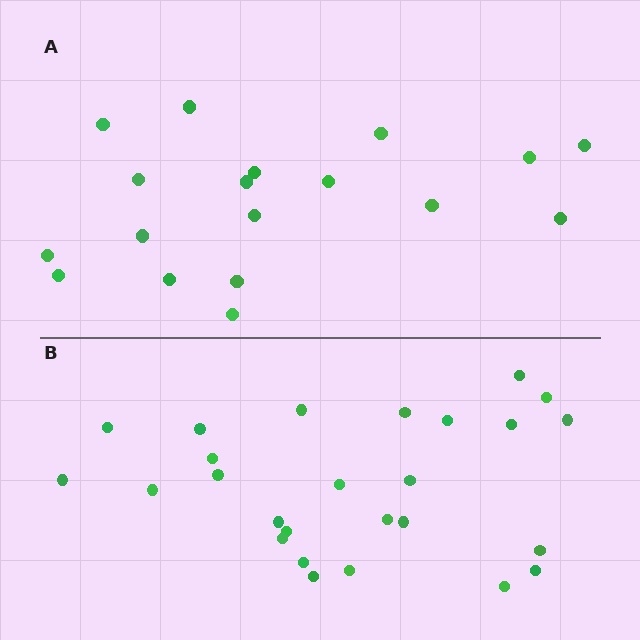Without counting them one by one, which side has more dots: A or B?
Region B (the bottom region) has more dots.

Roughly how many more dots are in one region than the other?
Region B has roughly 8 or so more dots than region A.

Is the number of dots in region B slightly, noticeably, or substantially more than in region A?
Region B has noticeably more, but not dramatically so. The ratio is roughly 1.4 to 1.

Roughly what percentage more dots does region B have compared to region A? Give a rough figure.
About 45% more.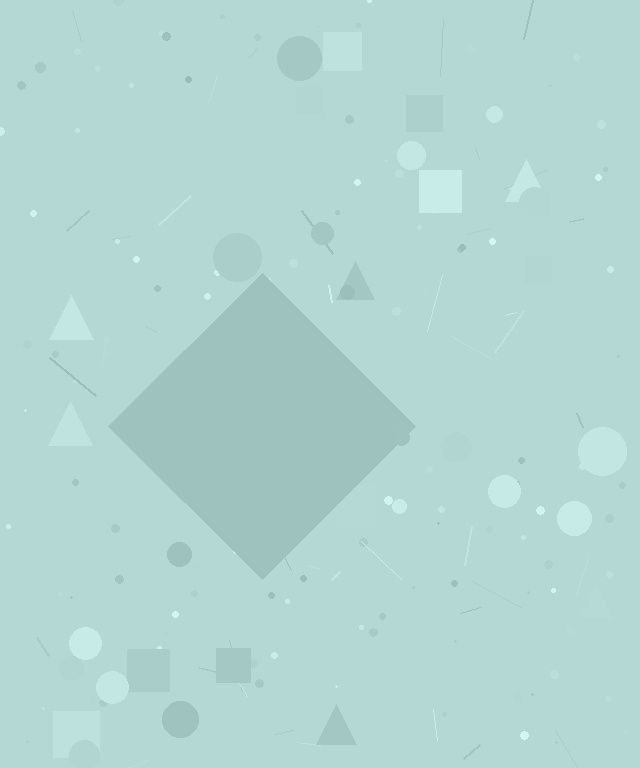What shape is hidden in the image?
A diamond is hidden in the image.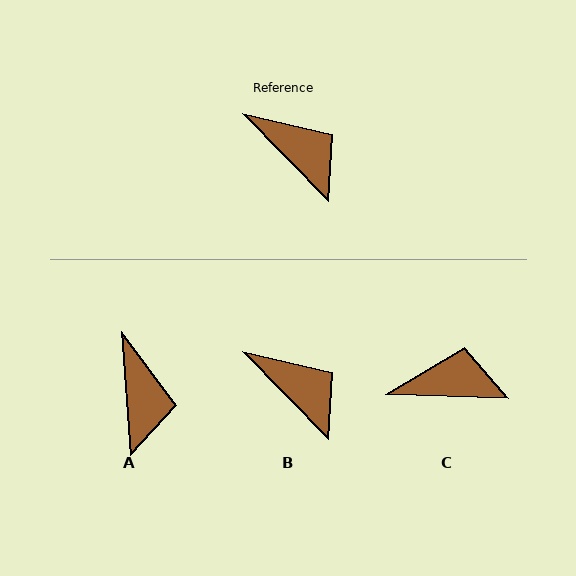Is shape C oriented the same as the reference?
No, it is off by about 44 degrees.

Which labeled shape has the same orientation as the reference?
B.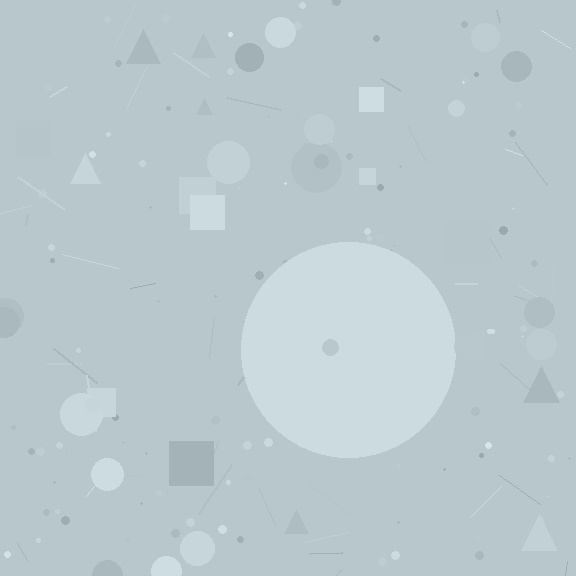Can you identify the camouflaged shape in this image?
The camouflaged shape is a circle.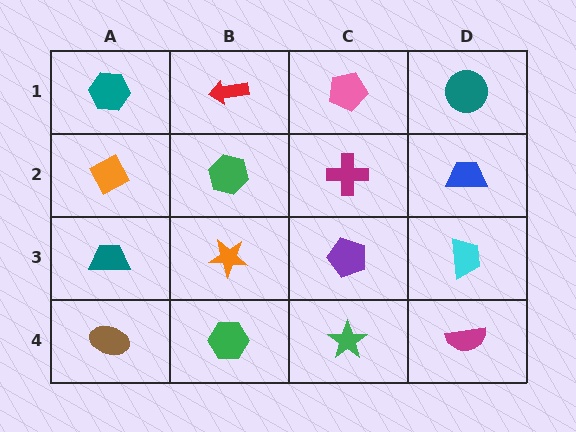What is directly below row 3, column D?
A magenta semicircle.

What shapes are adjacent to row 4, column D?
A cyan trapezoid (row 3, column D), a green star (row 4, column C).